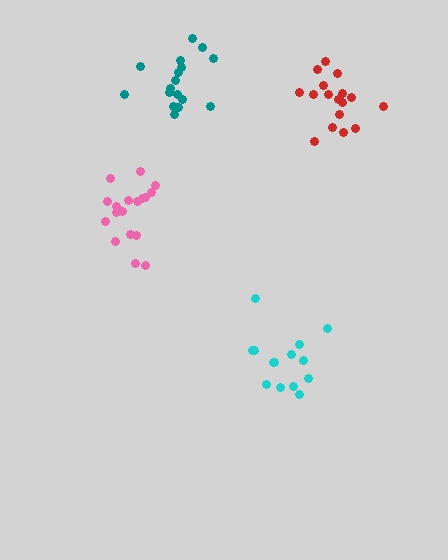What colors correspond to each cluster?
The clusters are colored: teal, pink, red, cyan.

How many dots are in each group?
Group 1: 17 dots, Group 2: 18 dots, Group 3: 17 dots, Group 4: 14 dots (66 total).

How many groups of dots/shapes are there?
There are 4 groups.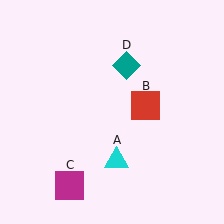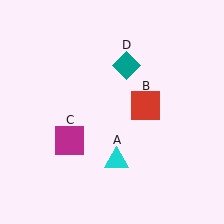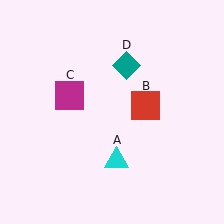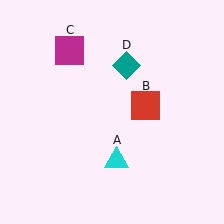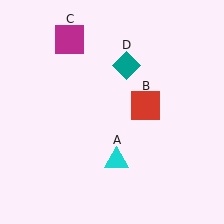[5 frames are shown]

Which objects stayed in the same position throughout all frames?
Cyan triangle (object A) and red square (object B) and teal diamond (object D) remained stationary.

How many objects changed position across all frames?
1 object changed position: magenta square (object C).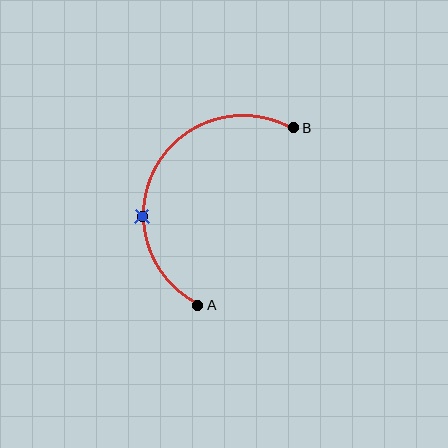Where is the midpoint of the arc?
The arc midpoint is the point on the curve farthest from the straight line joining A and B. It sits to the left of that line.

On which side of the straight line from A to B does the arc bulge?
The arc bulges to the left of the straight line connecting A and B.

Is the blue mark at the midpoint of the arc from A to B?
No. The blue mark lies on the arc but is closer to endpoint A. The arc midpoint would be at the point on the curve equidistant along the arc from both A and B.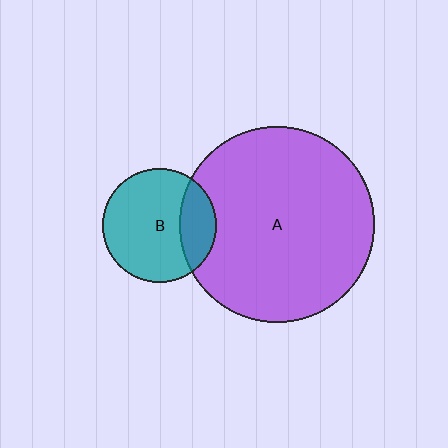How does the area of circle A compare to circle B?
Approximately 2.9 times.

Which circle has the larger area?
Circle A (purple).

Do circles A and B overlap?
Yes.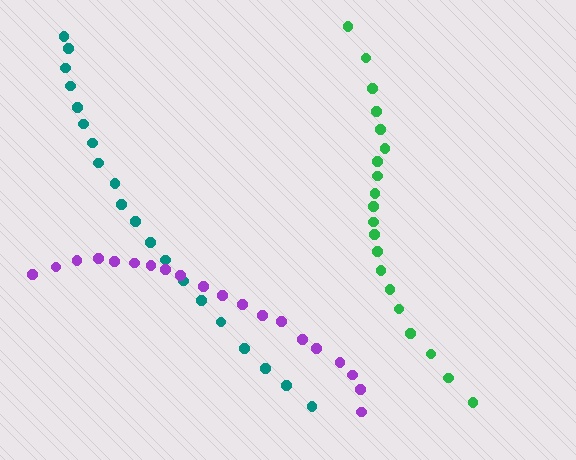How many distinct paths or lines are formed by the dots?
There are 3 distinct paths.